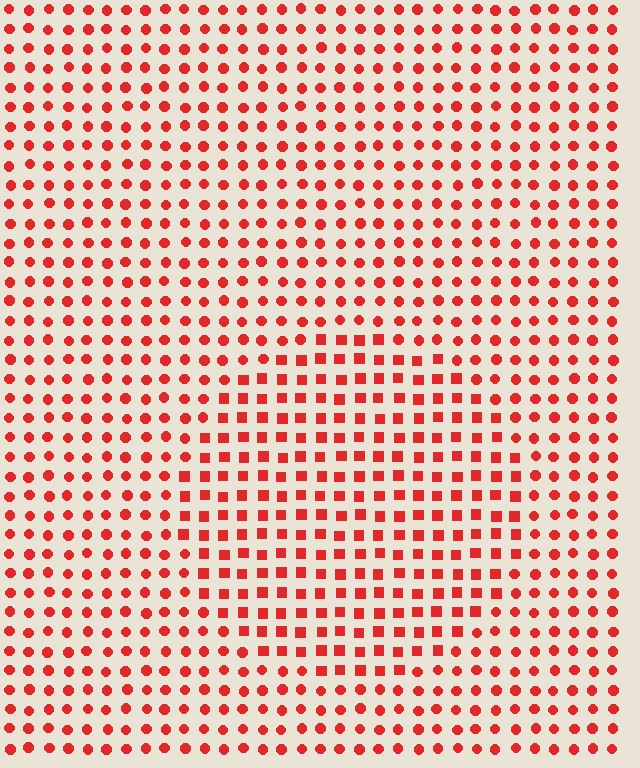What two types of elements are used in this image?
The image uses squares inside the circle region and circles outside it.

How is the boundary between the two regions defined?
The boundary is defined by a change in element shape: squares inside vs. circles outside. All elements share the same color and spacing.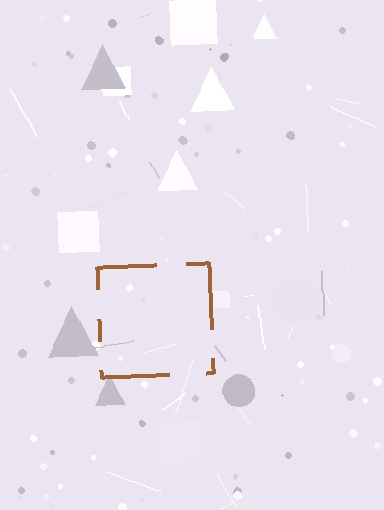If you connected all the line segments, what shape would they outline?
They would outline a square.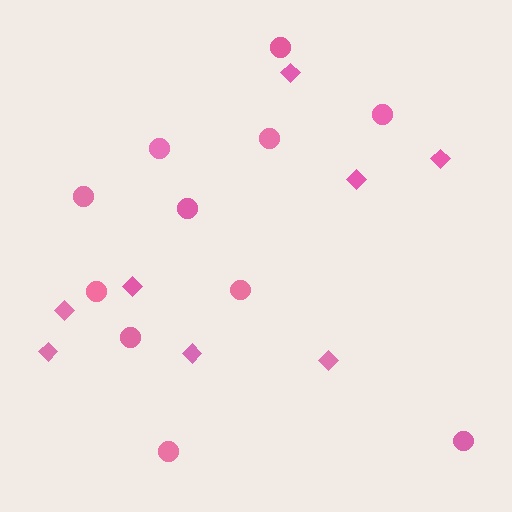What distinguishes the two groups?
There are 2 groups: one group of circles (11) and one group of diamonds (8).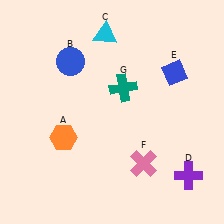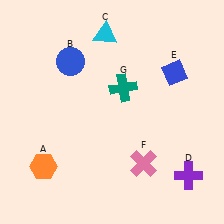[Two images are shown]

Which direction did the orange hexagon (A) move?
The orange hexagon (A) moved down.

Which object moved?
The orange hexagon (A) moved down.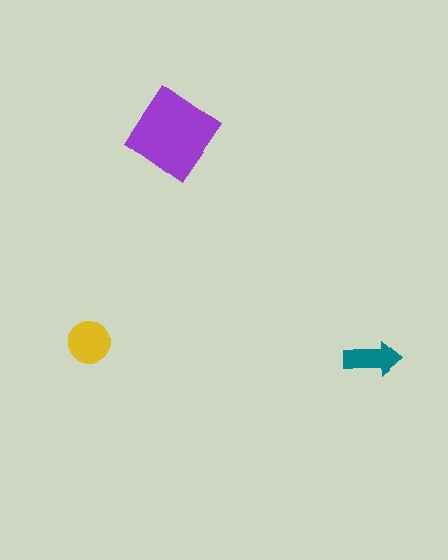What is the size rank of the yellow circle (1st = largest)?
2nd.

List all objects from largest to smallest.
The purple diamond, the yellow circle, the teal arrow.